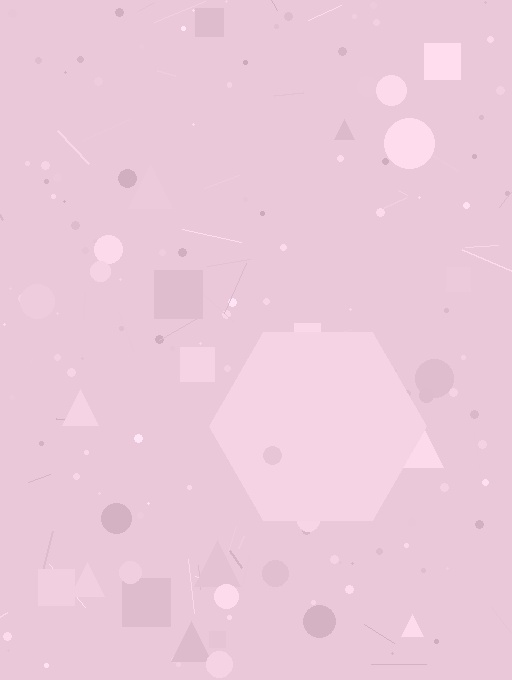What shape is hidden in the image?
A hexagon is hidden in the image.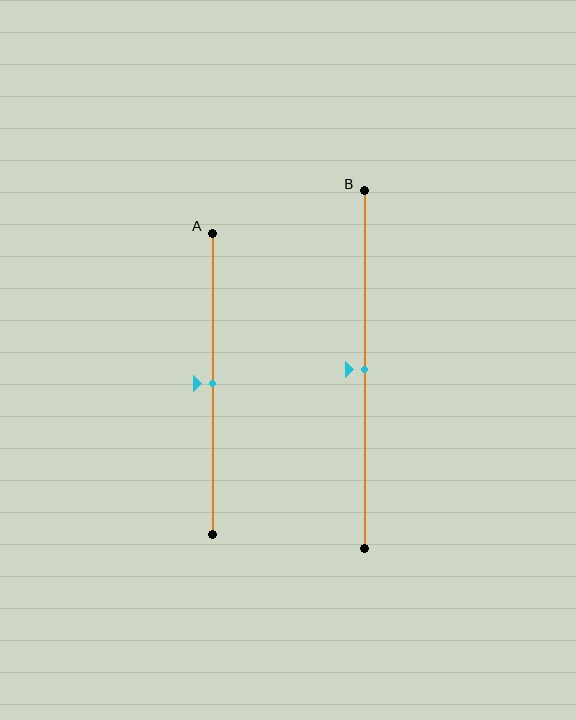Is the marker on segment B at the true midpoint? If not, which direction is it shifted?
Yes, the marker on segment B is at the true midpoint.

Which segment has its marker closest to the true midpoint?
Segment A has its marker closest to the true midpoint.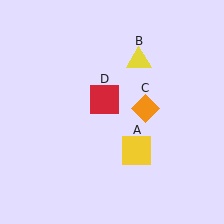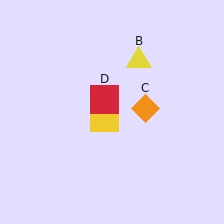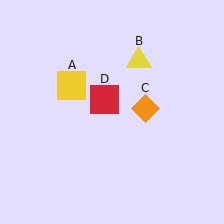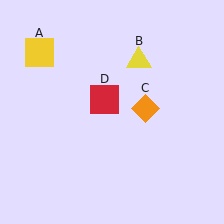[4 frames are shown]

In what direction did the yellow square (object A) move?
The yellow square (object A) moved up and to the left.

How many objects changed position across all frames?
1 object changed position: yellow square (object A).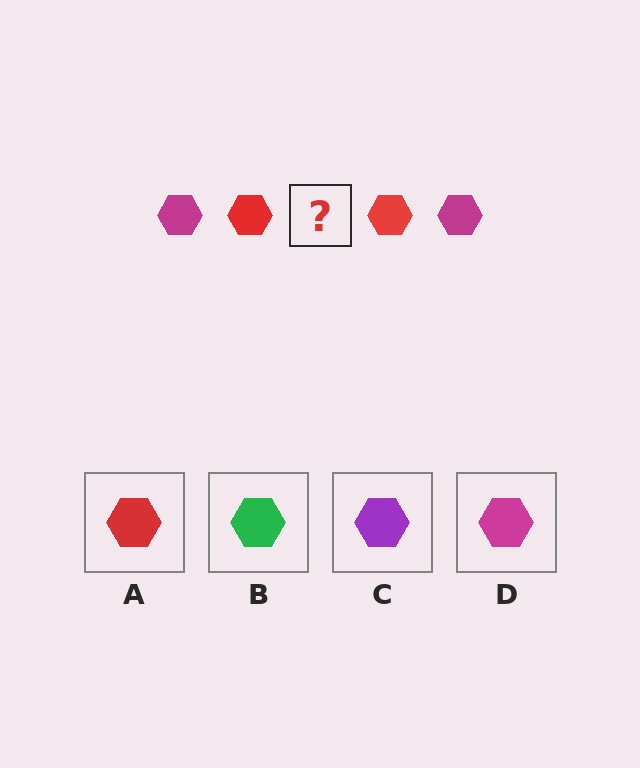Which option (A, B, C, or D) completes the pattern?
D.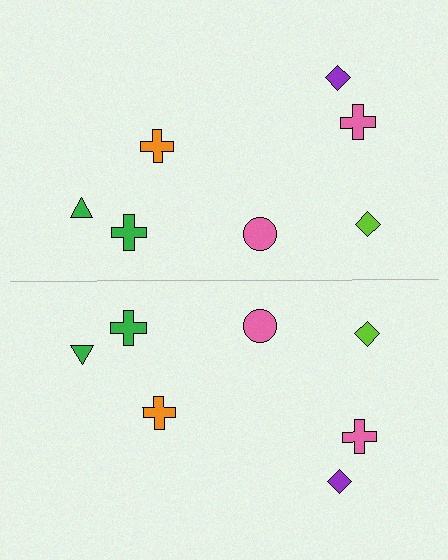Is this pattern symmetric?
Yes, this pattern has bilateral (reflection) symmetry.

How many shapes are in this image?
There are 14 shapes in this image.